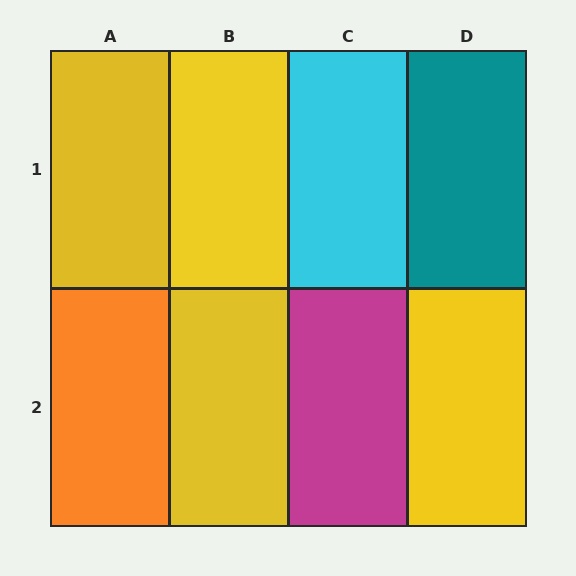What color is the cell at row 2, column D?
Yellow.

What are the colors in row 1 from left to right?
Yellow, yellow, cyan, teal.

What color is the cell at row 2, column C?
Magenta.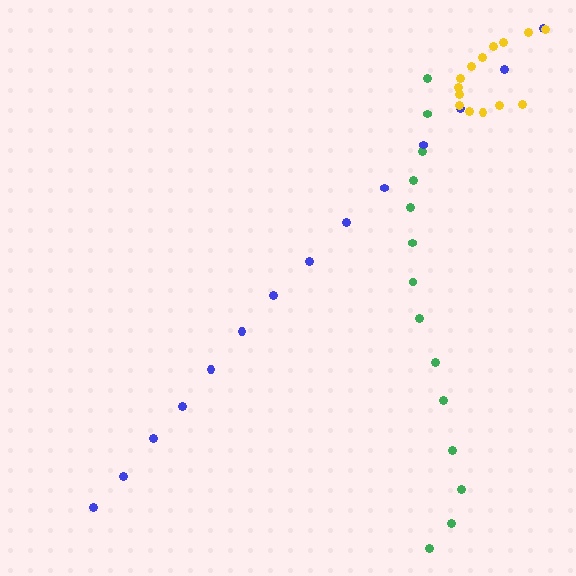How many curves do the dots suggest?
There are 3 distinct paths.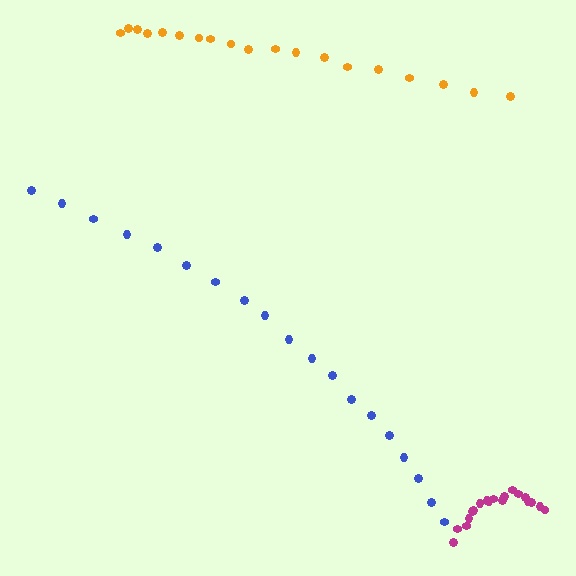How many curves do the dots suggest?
There are 3 distinct paths.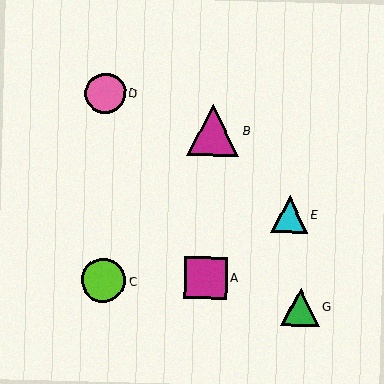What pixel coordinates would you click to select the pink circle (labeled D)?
Click at (105, 93) to select the pink circle D.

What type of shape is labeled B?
Shape B is a magenta triangle.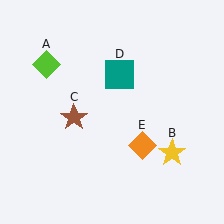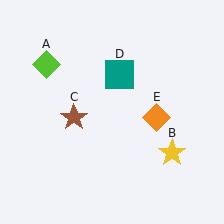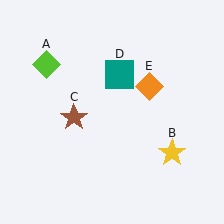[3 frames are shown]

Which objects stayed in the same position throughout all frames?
Lime diamond (object A) and yellow star (object B) and brown star (object C) and teal square (object D) remained stationary.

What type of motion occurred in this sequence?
The orange diamond (object E) rotated counterclockwise around the center of the scene.